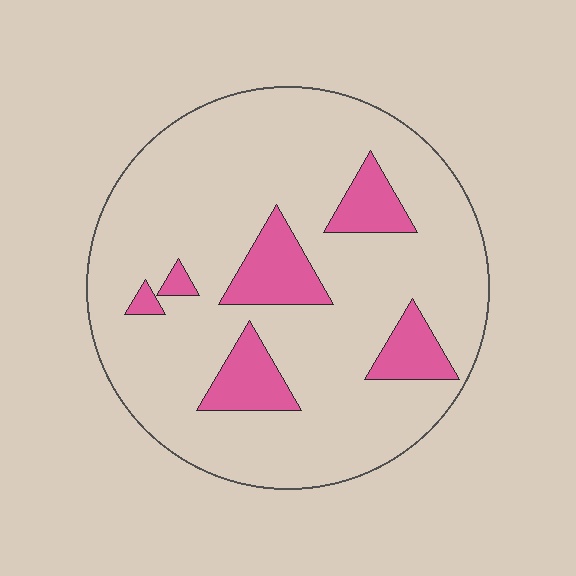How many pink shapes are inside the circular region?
6.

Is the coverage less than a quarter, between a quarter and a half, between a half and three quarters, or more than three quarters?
Less than a quarter.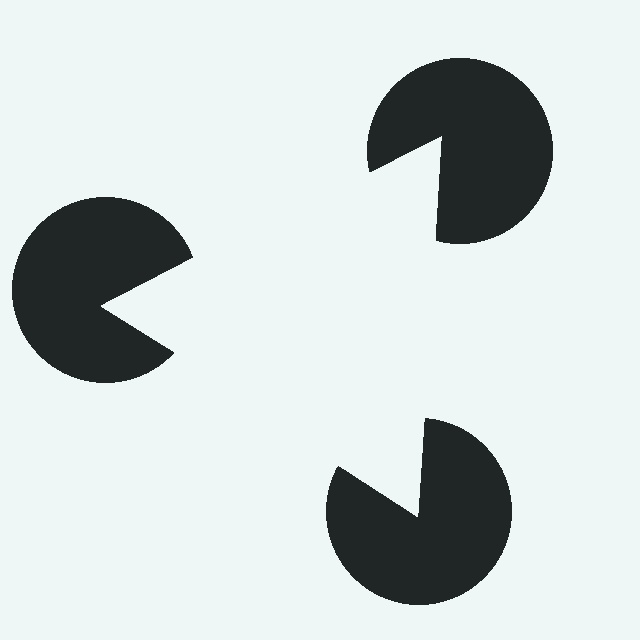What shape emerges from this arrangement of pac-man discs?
An illusory triangle — its edges are inferred from the aligned wedge cuts in the pac-man discs, not physically drawn.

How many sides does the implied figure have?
3 sides.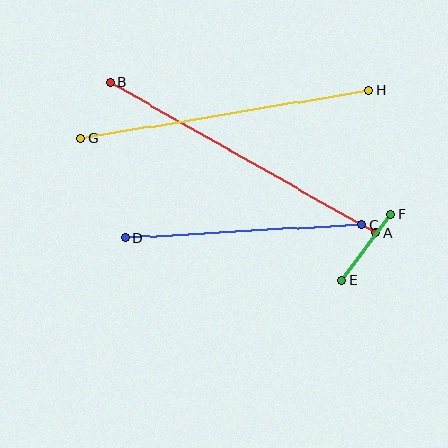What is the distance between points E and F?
The distance is approximately 82 pixels.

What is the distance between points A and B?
The distance is approximately 305 pixels.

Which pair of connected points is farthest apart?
Points A and B are farthest apart.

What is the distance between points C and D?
The distance is approximately 237 pixels.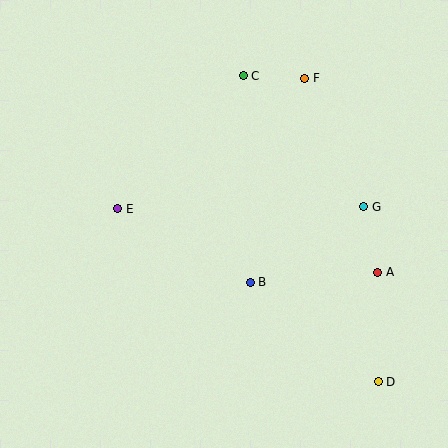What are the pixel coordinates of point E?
Point E is at (118, 209).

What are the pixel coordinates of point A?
Point A is at (378, 272).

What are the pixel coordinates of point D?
Point D is at (378, 382).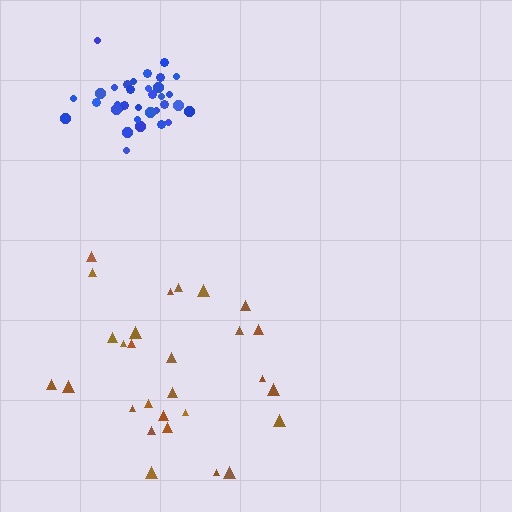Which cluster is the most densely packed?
Blue.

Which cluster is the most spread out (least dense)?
Brown.